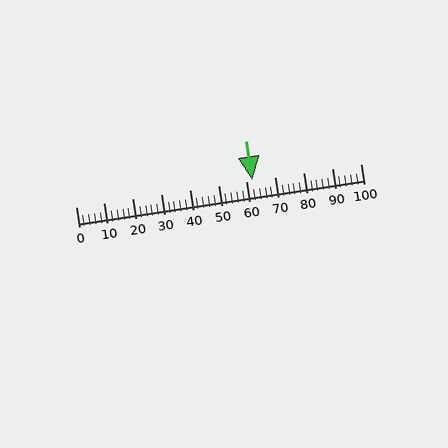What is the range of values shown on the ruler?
The ruler shows values from 0 to 100.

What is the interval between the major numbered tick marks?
The major tick marks are spaced 10 units apart.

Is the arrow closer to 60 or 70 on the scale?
The arrow is closer to 60.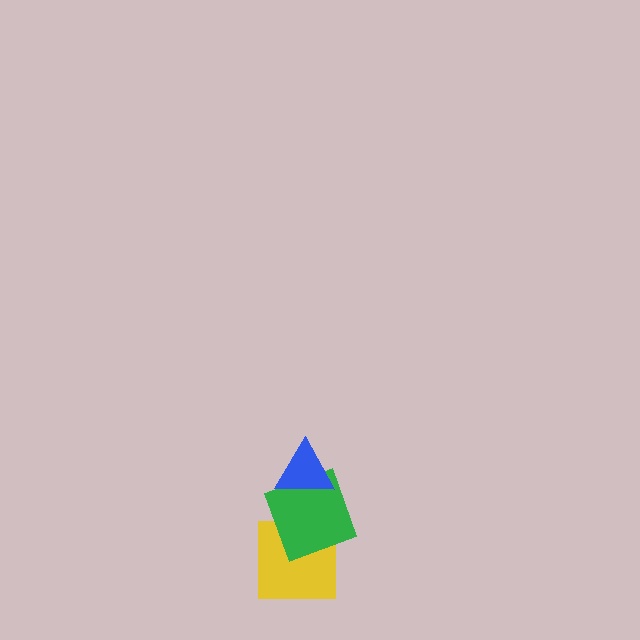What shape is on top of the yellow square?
The green square is on top of the yellow square.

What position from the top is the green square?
The green square is 2nd from the top.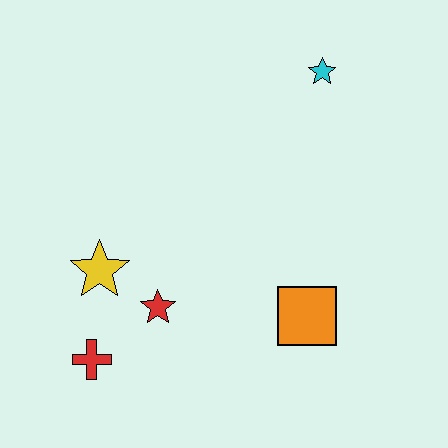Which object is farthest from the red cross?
The cyan star is farthest from the red cross.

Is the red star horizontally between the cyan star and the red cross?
Yes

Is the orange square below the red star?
Yes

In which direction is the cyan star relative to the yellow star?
The cyan star is to the right of the yellow star.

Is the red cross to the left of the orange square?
Yes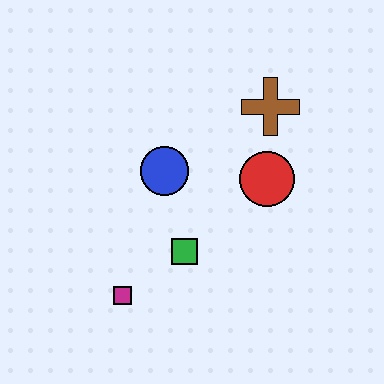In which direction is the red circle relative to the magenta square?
The red circle is to the right of the magenta square.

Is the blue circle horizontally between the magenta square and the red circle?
Yes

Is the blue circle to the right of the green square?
No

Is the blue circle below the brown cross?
Yes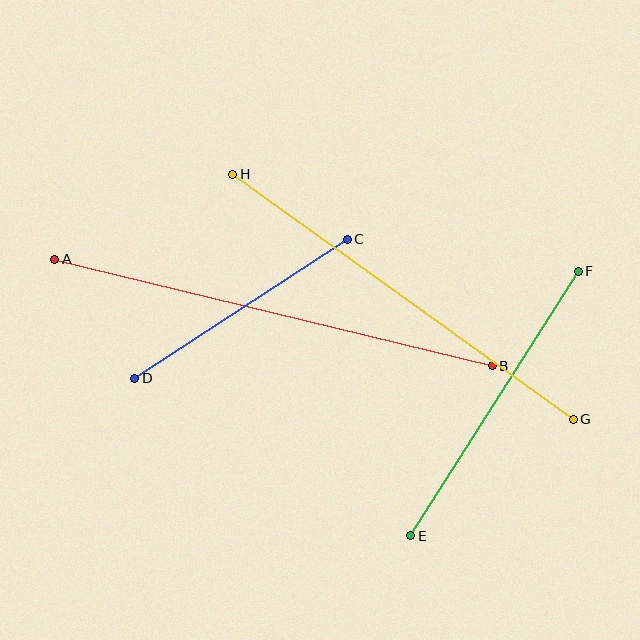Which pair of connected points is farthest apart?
Points A and B are farthest apart.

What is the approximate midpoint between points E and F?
The midpoint is at approximately (495, 404) pixels.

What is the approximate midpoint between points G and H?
The midpoint is at approximately (403, 297) pixels.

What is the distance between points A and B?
The distance is approximately 450 pixels.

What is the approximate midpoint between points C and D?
The midpoint is at approximately (241, 309) pixels.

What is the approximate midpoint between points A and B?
The midpoint is at approximately (274, 313) pixels.